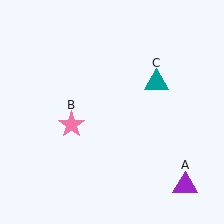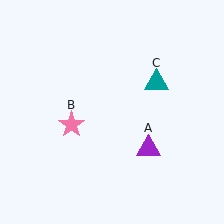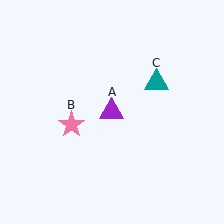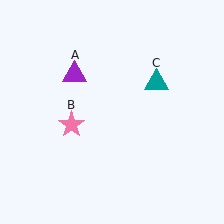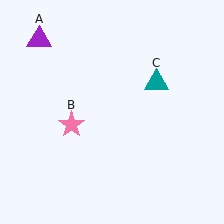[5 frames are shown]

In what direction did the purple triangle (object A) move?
The purple triangle (object A) moved up and to the left.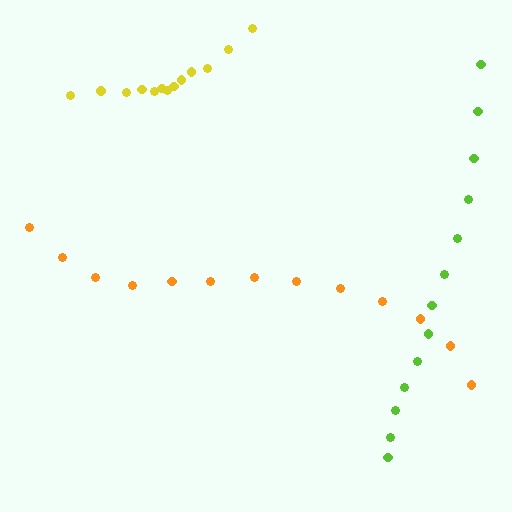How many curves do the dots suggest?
There are 3 distinct paths.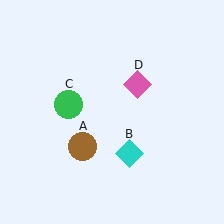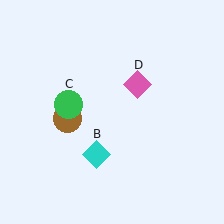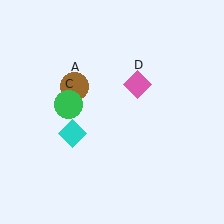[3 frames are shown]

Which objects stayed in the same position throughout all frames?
Green circle (object C) and pink diamond (object D) remained stationary.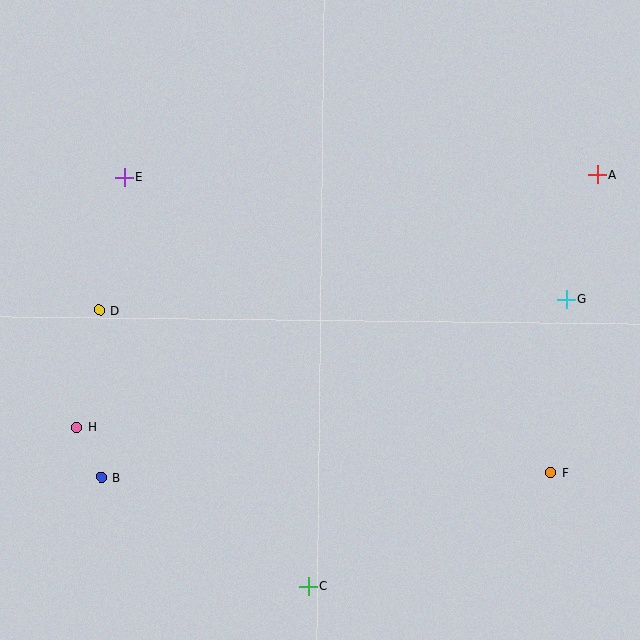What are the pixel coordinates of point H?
Point H is at (76, 427).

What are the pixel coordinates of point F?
Point F is at (551, 472).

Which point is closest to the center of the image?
Point D at (100, 310) is closest to the center.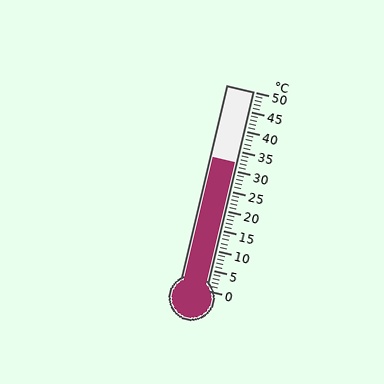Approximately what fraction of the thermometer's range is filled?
The thermometer is filled to approximately 65% of its range.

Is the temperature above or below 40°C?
The temperature is below 40°C.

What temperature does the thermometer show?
The thermometer shows approximately 32°C.